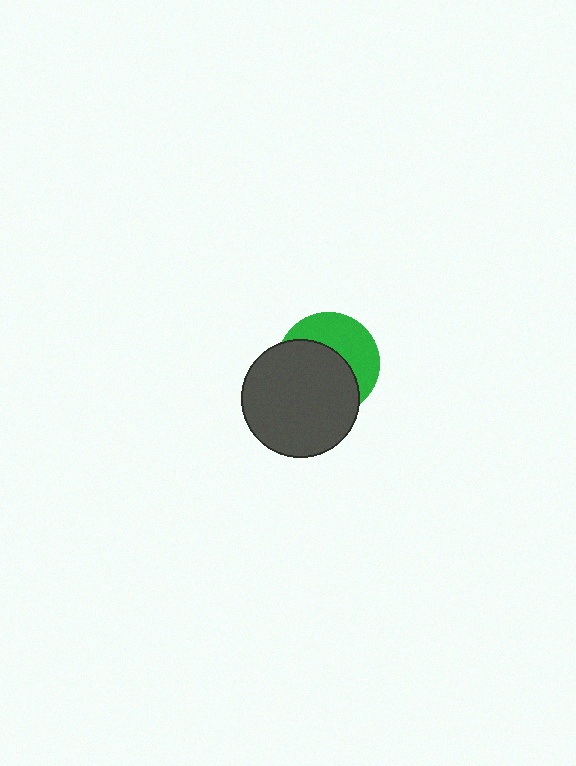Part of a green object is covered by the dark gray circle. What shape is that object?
It is a circle.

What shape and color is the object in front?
The object in front is a dark gray circle.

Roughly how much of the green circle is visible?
A small part of it is visible (roughly 42%).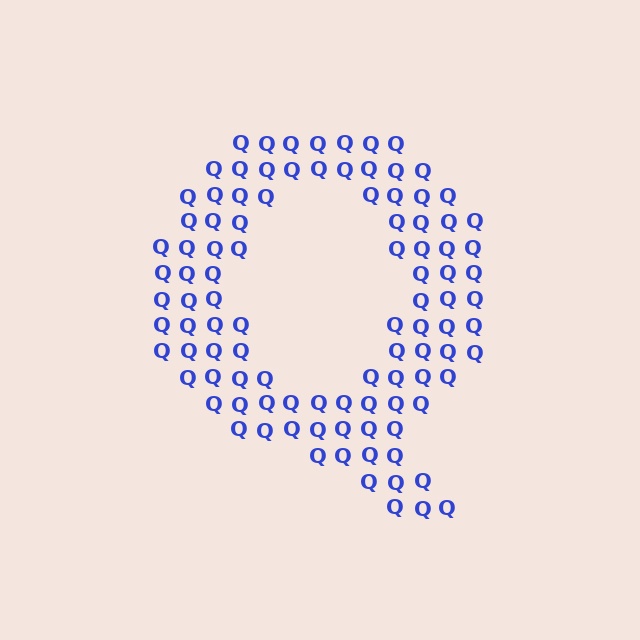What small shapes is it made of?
It is made of small letter Q's.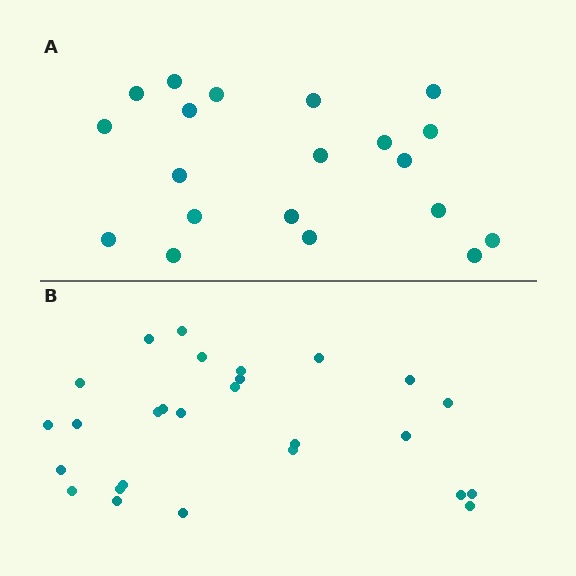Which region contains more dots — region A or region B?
Region B (the bottom region) has more dots.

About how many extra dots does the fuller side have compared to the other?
Region B has roughly 8 or so more dots than region A.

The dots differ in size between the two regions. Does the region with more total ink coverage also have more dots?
No. Region A has more total ink coverage because its dots are larger, but region B actually contains more individual dots. Total area can be misleading — the number of items is what matters here.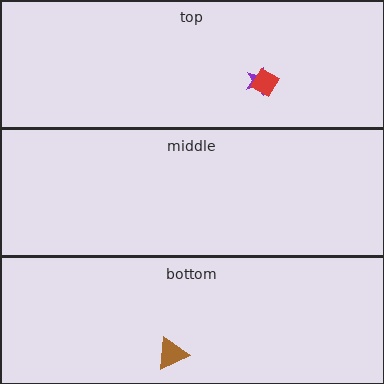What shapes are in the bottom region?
The brown triangle.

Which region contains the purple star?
The top region.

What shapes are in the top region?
The purple star, the red diamond.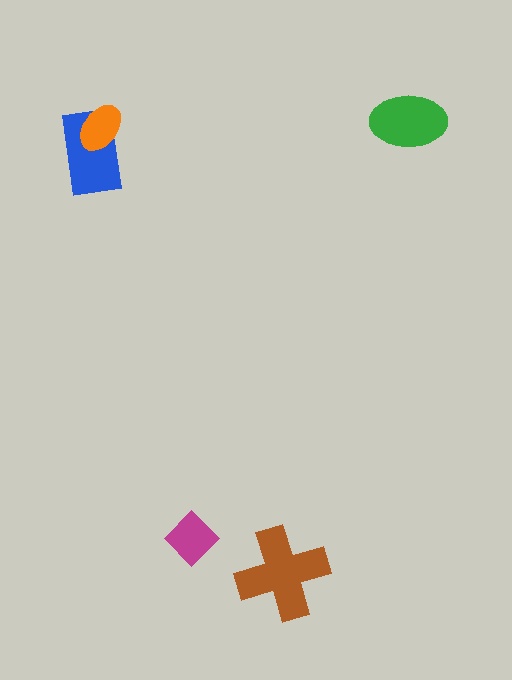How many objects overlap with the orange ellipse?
1 object overlaps with the orange ellipse.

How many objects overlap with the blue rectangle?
1 object overlaps with the blue rectangle.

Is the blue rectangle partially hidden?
Yes, it is partially covered by another shape.